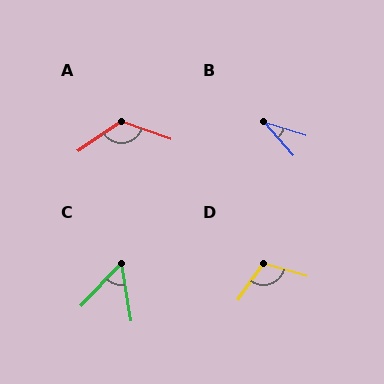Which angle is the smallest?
B, at approximately 30 degrees.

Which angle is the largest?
A, at approximately 127 degrees.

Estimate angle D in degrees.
Approximately 110 degrees.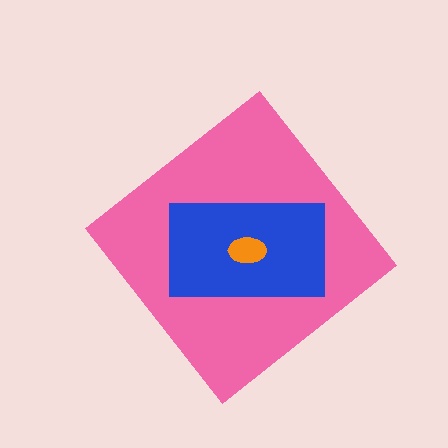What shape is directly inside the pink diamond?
The blue rectangle.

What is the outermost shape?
The pink diamond.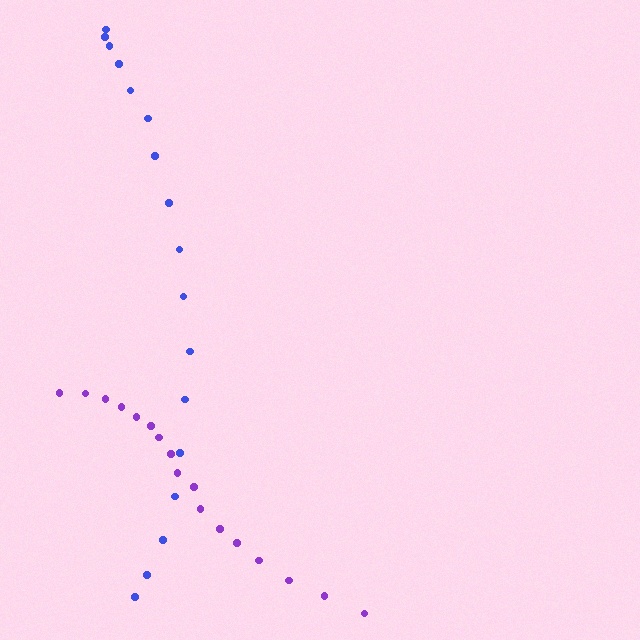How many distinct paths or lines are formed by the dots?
There are 2 distinct paths.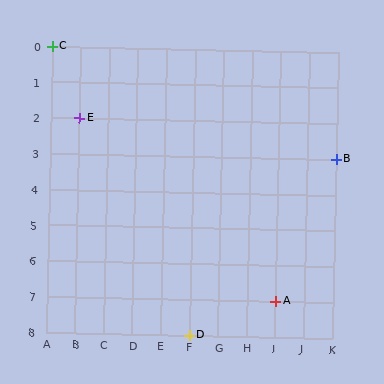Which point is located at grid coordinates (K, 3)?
Point B is at (K, 3).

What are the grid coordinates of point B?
Point B is at grid coordinates (K, 3).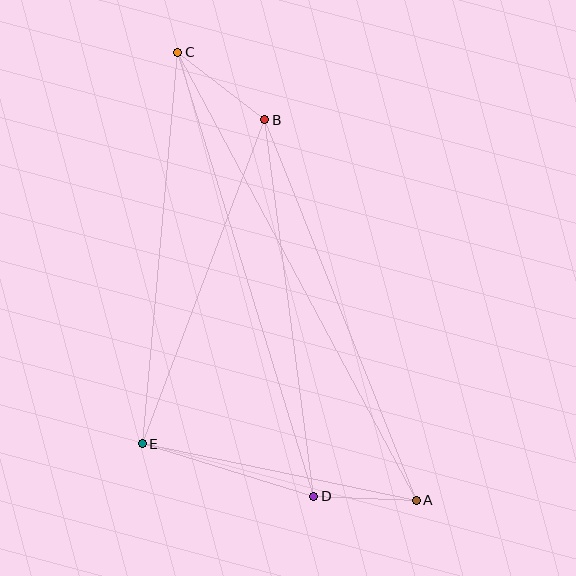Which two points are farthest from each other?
Points A and C are farthest from each other.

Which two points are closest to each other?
Points A and D are closest to each other.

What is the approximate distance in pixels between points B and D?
The distance between B and D is approximately 380 pixels.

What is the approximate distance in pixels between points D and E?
The distance between D and E is approximately 179 pixels.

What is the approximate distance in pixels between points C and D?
The distance between C and D is approximately 464 pixels.